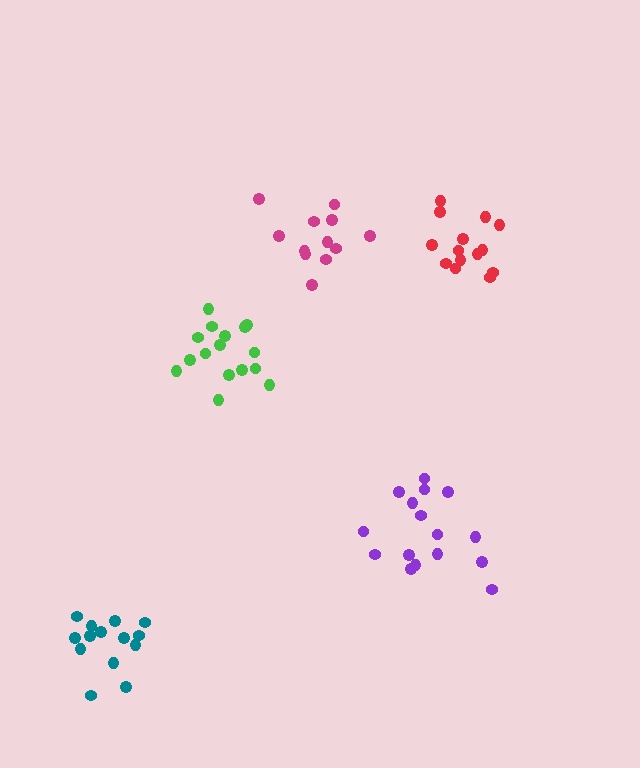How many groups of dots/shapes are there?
There are 5 groups.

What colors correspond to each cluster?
The clusters are colored: red, green, magenta, purple, teal.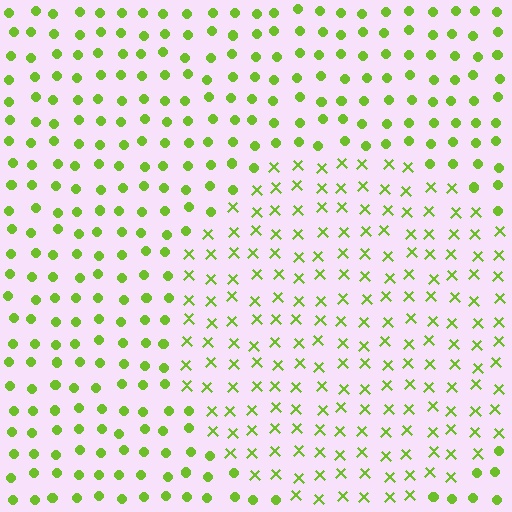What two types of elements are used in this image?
The image uses X marks inside the circle region and circles outside it.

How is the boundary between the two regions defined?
The boundary is defined by a change in element shape: X marks inside vs. circles outside. All elements share the same color and spacing.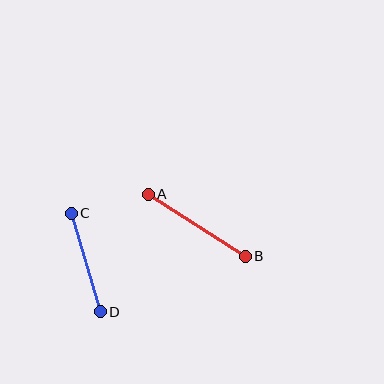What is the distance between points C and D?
The distance is approximately 103 pixels.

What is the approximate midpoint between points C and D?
The midpoint is at approximately (86, 262) pixels.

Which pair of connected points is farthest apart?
Points A and B are farthest apart.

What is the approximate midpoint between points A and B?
The midpoint is at approximately (197, 225) pixels.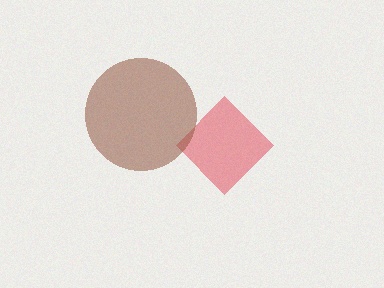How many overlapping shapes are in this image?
There are 2 overlapping shapes in the image.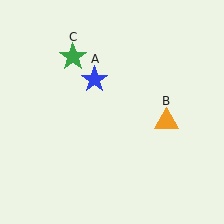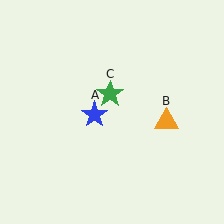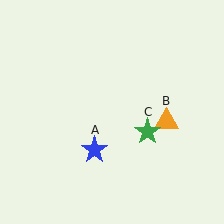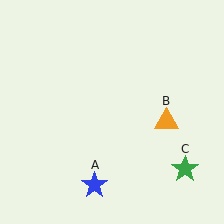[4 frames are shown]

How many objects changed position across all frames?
2 objects changed position: blue star (object A), green star (object C).